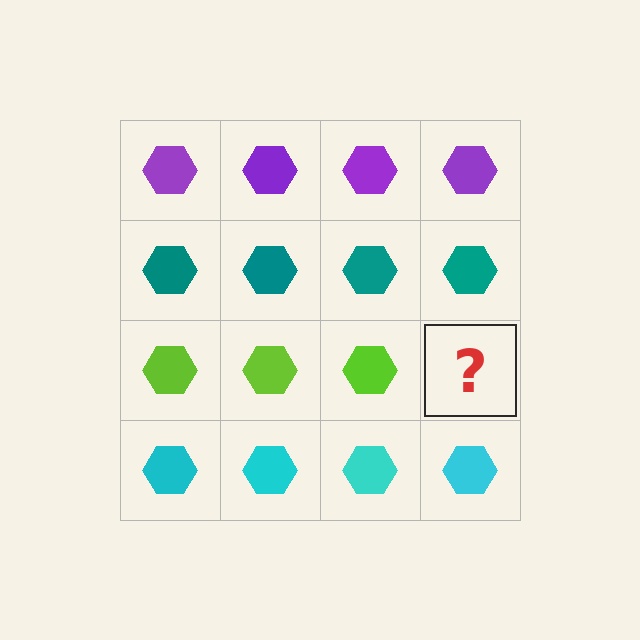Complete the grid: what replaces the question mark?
The question mark should be replaced with a lime hexagon.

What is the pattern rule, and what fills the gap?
The rule is that each row has a consistent color. The gap should be filled with a lime hexagon.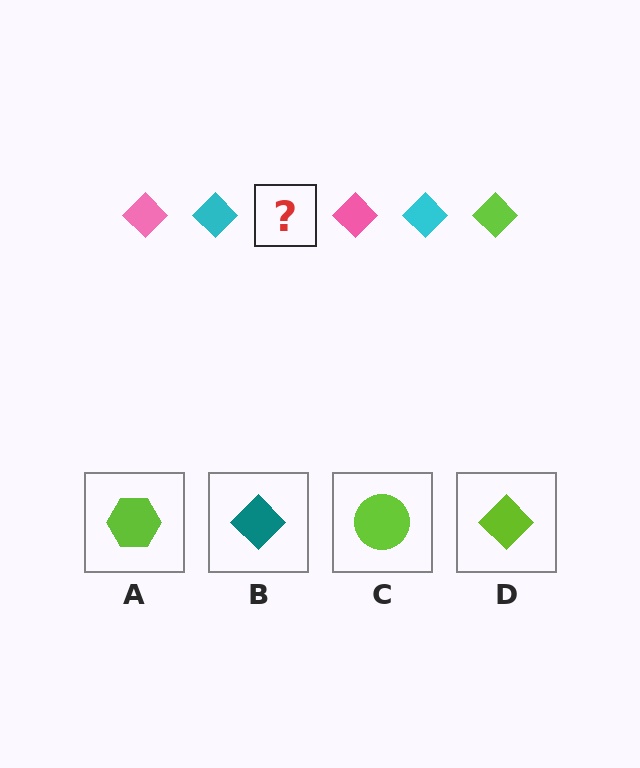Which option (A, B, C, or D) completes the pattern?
D.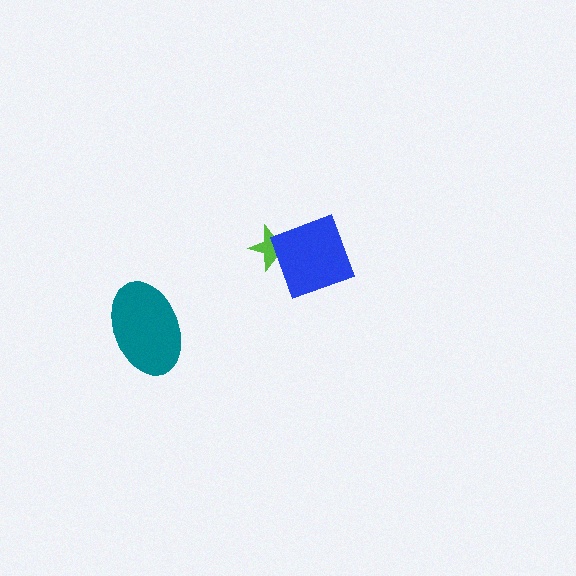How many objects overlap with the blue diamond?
1 object overlaps with the blue diamond.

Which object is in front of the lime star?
The blue diamond is in front of the lime star.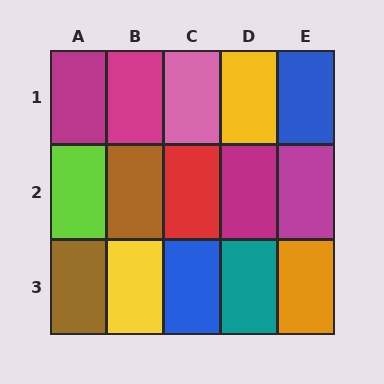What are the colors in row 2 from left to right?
Lime, brown, red, magenta, magenta.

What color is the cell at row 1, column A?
Magenta.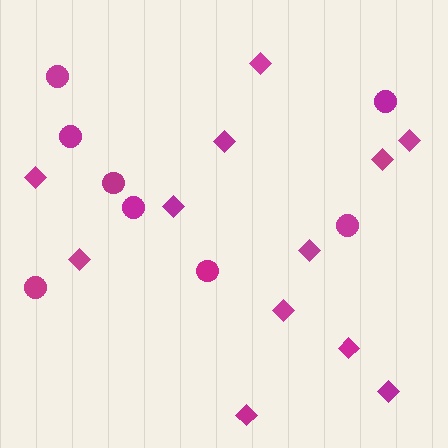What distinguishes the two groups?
There are 2 groups: one group of circles (8) and one group of diamonds (12).